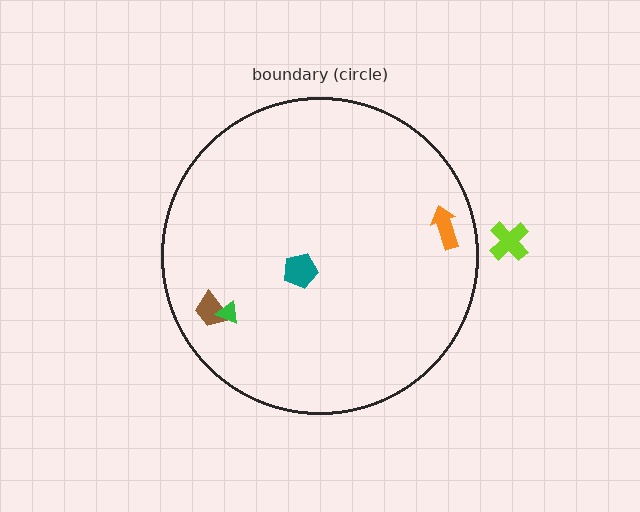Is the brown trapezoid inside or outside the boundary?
Inside.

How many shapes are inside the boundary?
4 inside, 1 outside.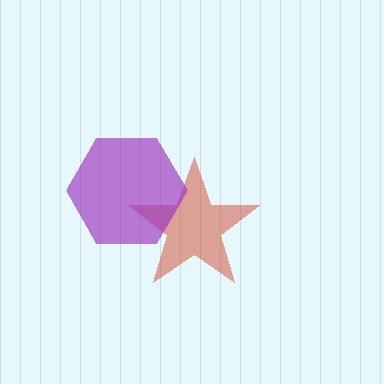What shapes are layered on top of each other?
The layered shapes are: a red star, a purple hexagon.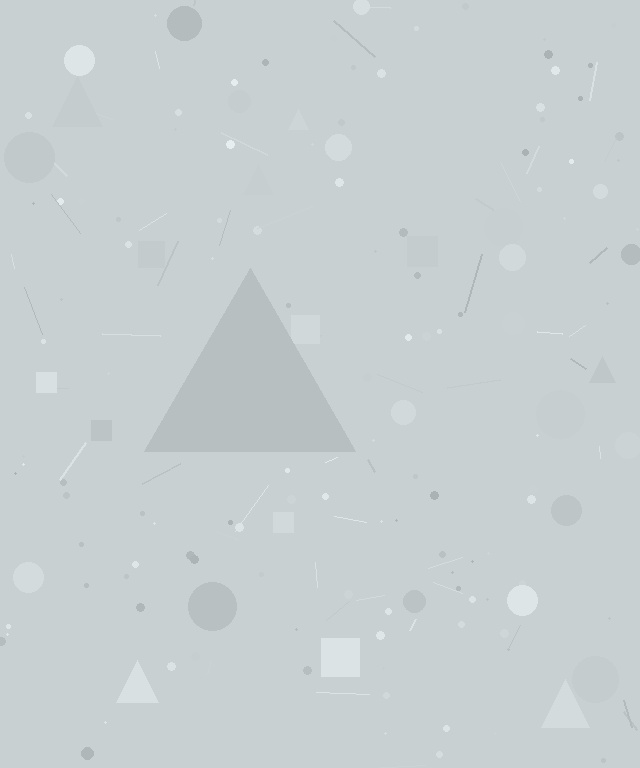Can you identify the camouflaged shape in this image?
The camouflaged shape is a triangle.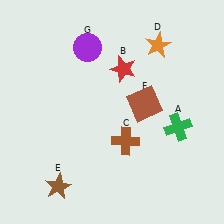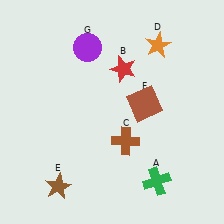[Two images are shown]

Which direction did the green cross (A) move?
The green cross (A) moved down.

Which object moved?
The green cross (A) moved down.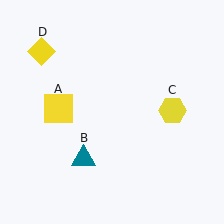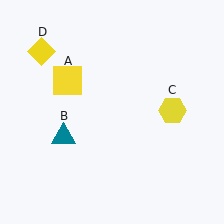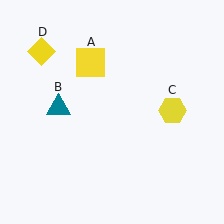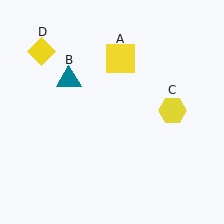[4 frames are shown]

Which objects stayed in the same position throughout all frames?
Yellow hexagon (object C) and yellow diamond (object D) remained stationary.